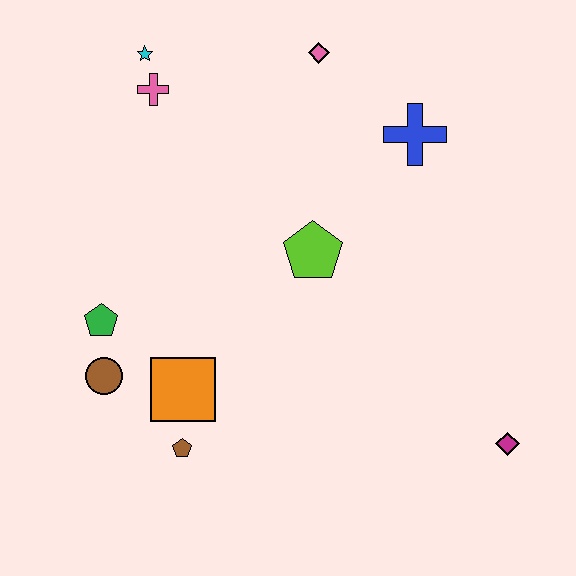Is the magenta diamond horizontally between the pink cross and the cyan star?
No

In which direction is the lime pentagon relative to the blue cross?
The lime pentagon is below the blue cross.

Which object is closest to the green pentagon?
The brown circle is closest to the green pentagon.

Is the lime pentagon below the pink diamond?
Yes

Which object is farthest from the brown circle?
The magenta diamond is farthest from the brown circle.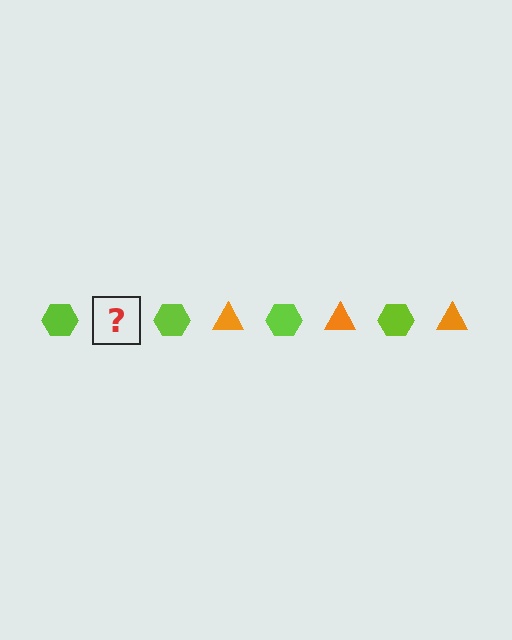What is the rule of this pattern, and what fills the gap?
The rule is that the pattern alternates between lime hexagon and orange triangle. The gap should be filled with an orange triangle.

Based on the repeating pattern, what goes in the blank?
The blank should be an orange triangle.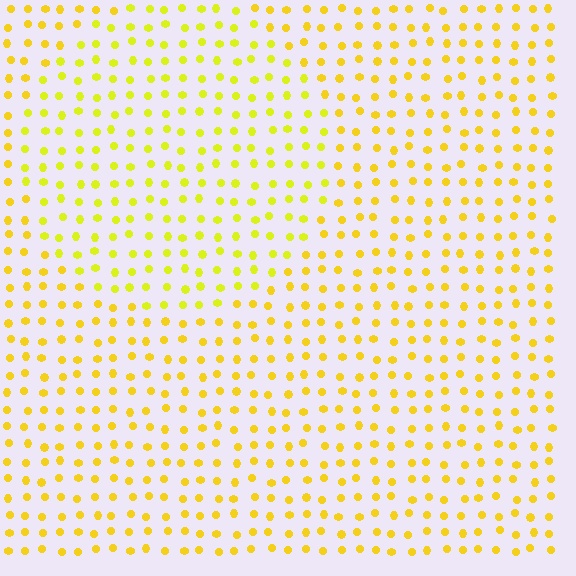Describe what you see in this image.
The image is filled with small yellow elements in a uniform arrangement. A circle-shaped region is visible where the elements are tinted to a slightly different hue, forming a subtle color boundary.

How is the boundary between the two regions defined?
The boundary is defined purely by a slight shift in hue (about 17 degrees). Spacing, size, and orientation are identical on both sides.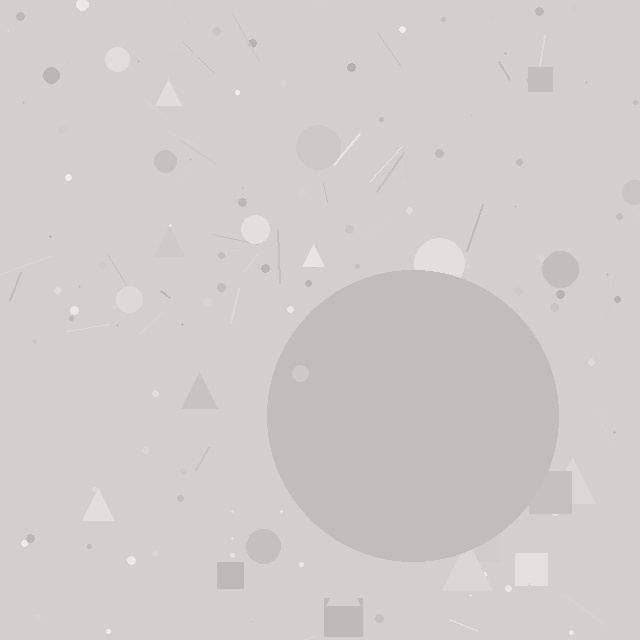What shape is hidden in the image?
A circle is hidden in the image.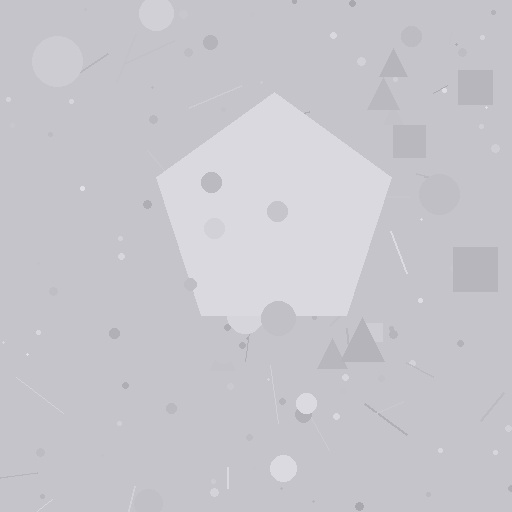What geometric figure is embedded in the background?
A pentagon is embedded in the background.